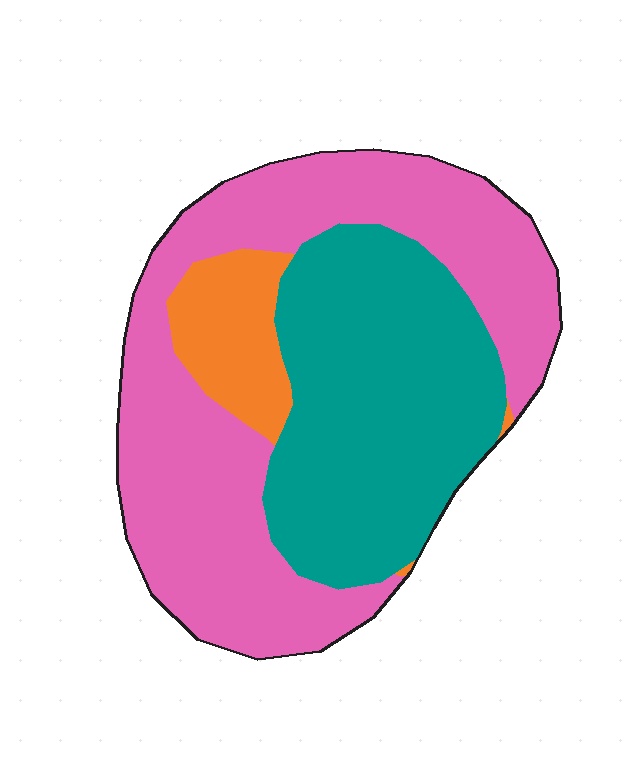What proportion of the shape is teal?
Teal covers roughly 40% of the shape.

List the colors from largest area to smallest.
From largest to smallest: pink, teal, orange.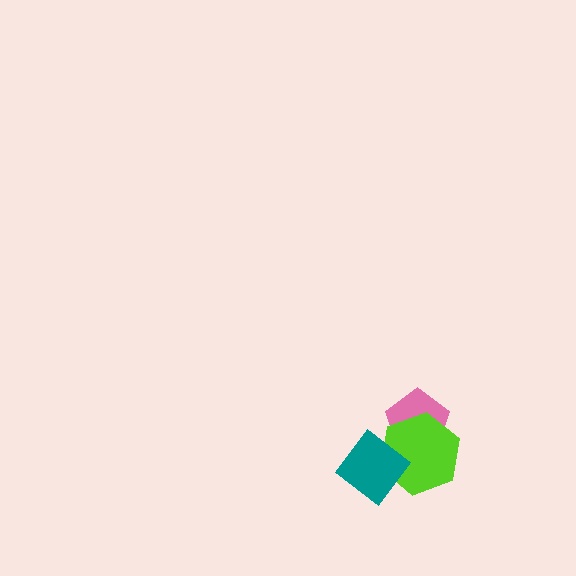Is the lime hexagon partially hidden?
Yes, it is partially covered by another shape.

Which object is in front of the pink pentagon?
The lime hexagon is in front of the pink pentagon.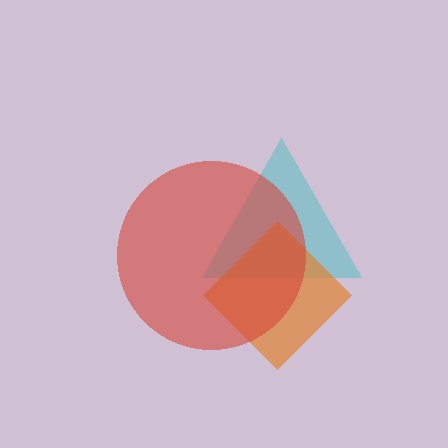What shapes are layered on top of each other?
The layered shapes are: a cyan triangle, an orange diamond, a red circle.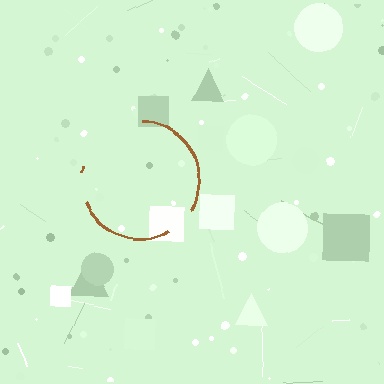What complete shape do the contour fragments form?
The contour fragments form a circle.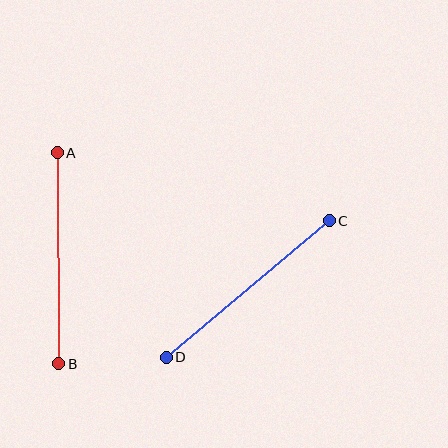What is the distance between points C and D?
The distance is approximately 212 pixels.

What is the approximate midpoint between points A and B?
The midpoint is at approximately (58, 258) pixels.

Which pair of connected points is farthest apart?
Points C and D are farthest apart.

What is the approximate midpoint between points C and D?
The midpoint is at approximately (248, 289) pixels.